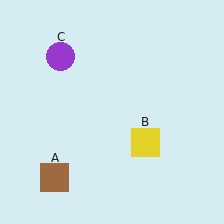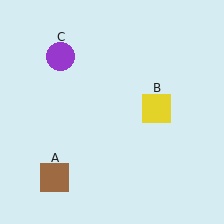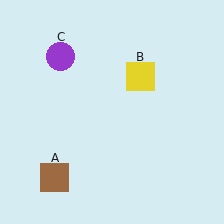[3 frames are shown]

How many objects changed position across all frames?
1 object changed position: yellow square (object B).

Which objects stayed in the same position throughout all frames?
Brown square (object A) and purple circle (object C) remained stationary.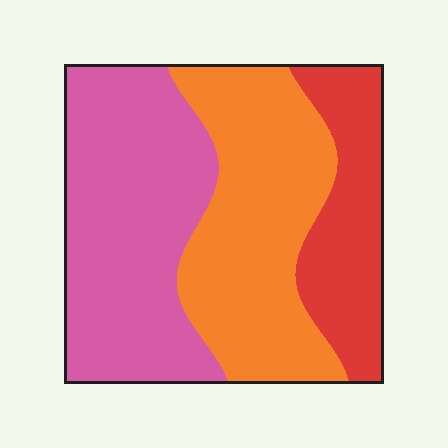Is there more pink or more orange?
Pink.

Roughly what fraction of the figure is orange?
Orange takes up between a quarter and a half of the figure.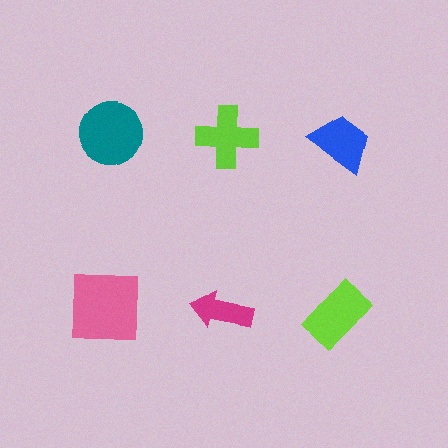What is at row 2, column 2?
A magenta arrow.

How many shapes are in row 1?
3 shapes.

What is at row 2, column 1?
A pink square.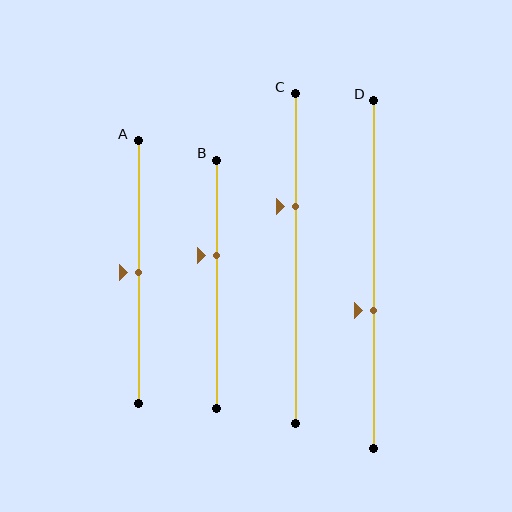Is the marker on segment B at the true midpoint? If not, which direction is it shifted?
No, the marker on segment B is shifted upward by about 11% of the segment length.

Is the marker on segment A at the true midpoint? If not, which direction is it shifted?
Yes, the marker on segment A is at the true midpoint.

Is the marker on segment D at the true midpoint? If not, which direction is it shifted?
No, the marker on segment D is shifted downward by about 10% of the segment length.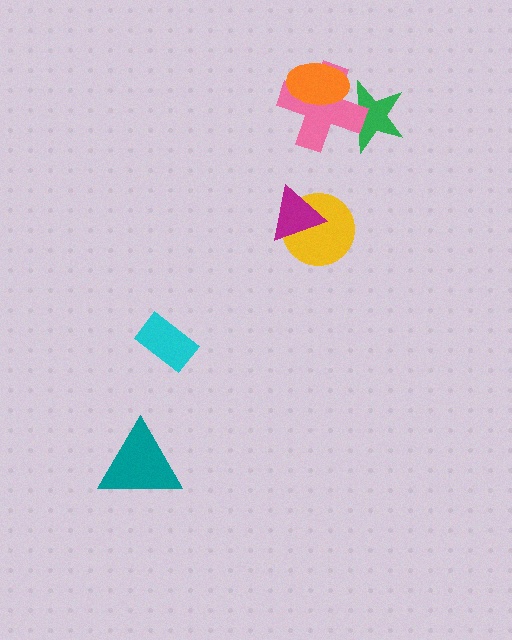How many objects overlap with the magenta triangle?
1 object overlaps with the magenta triangle.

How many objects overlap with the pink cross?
2 objects overlap with the pink cross.